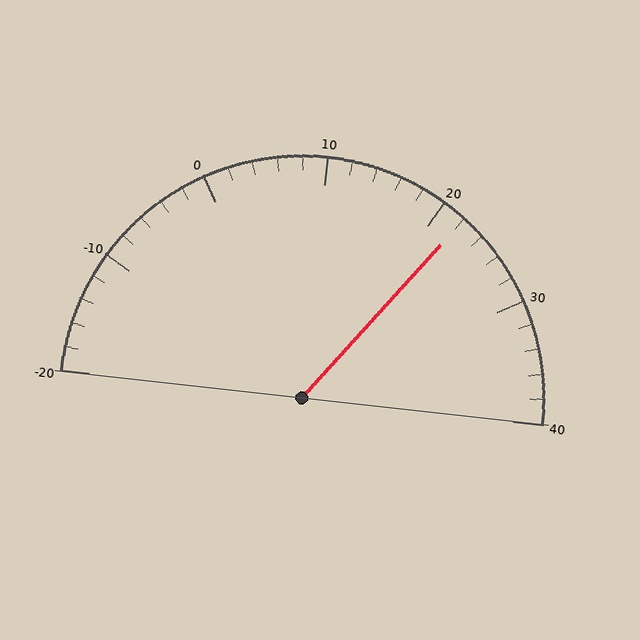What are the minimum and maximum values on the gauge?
The gauge ranges from -20 to 40.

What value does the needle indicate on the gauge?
The needle indicates approximately 22.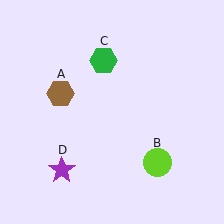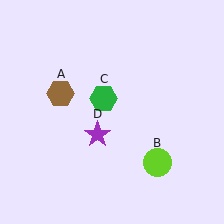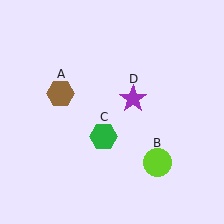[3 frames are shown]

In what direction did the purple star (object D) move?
The purple star (object D) moved up and to the right.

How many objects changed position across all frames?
2 objects changed position: green hexagon (object C), purple star (object D).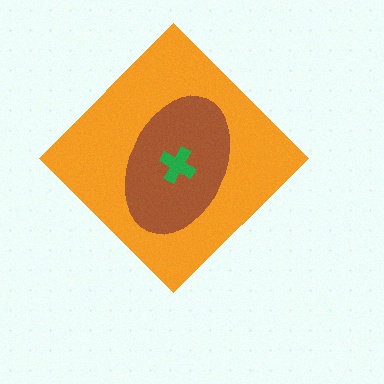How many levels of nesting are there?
3.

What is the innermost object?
The green cross.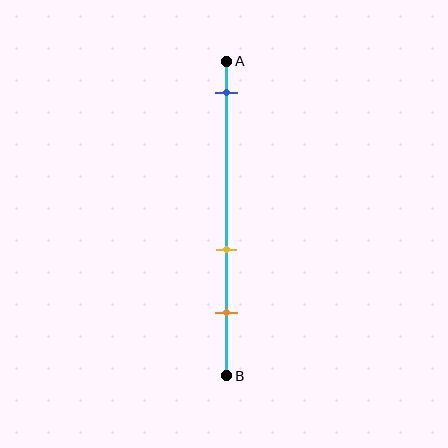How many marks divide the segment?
There are 3 marks dividing the segment.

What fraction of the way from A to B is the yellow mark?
The yellow mark is approximately 60% (0.6) of the way from A to B.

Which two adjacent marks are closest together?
The yellow and orange marks are the closest adjacent pair.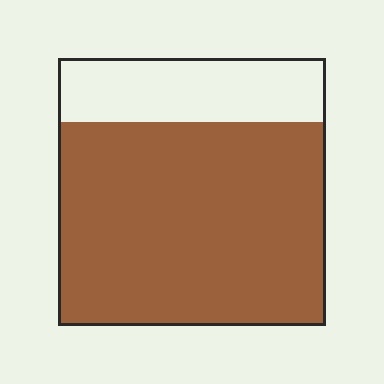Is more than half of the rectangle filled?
Yes.